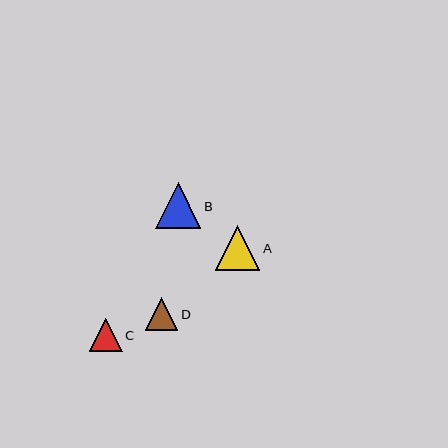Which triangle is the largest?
Triangle B is the largest with a size of approximately 46 pixels.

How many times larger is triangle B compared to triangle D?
Triangle B is approximately 1.4 times the size of triangle D.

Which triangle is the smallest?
Triangle D is the smallest with a size of approximately 32 pixels.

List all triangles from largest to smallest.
From largest to smallest: B, A, C, D.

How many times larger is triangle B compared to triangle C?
Triangle B is approximately 1.4 times the size of triangle C.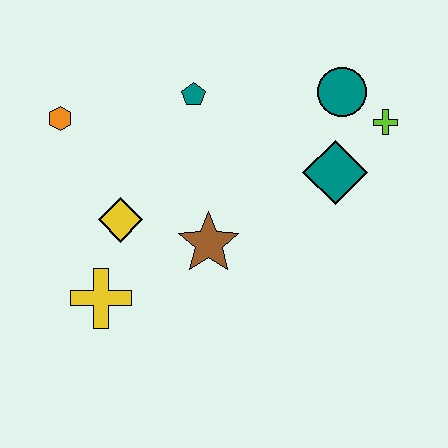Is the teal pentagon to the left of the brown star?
Yes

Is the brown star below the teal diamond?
Yes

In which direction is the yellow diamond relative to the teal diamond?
The yellow diamond is to the left of the teal diamond.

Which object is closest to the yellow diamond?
The yellow cross is closest to the yellow diamond.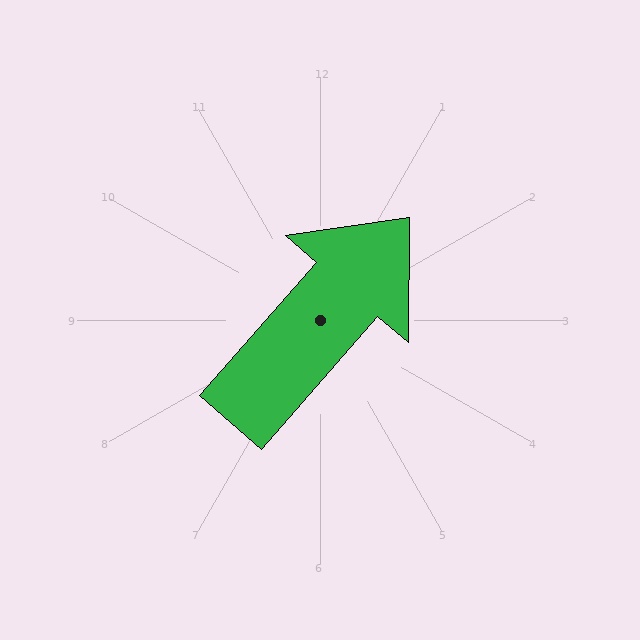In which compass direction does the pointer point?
Northeast.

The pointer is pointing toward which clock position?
Roughly 1 o'clock.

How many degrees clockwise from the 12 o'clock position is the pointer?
Approximately 41 degrees.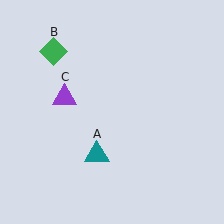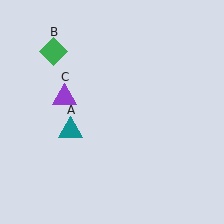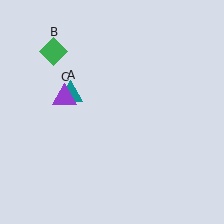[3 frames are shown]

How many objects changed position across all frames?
1 object changed position: teal triangle (object A).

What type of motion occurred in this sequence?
The teal triangle (object A) rotated clockwise around the center of the scene.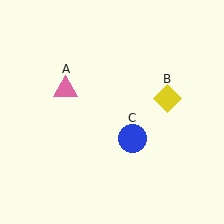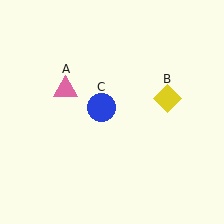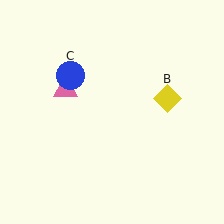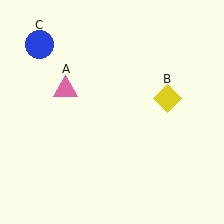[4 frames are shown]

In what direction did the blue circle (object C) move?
The blue circle (object C) moved up and to the left.